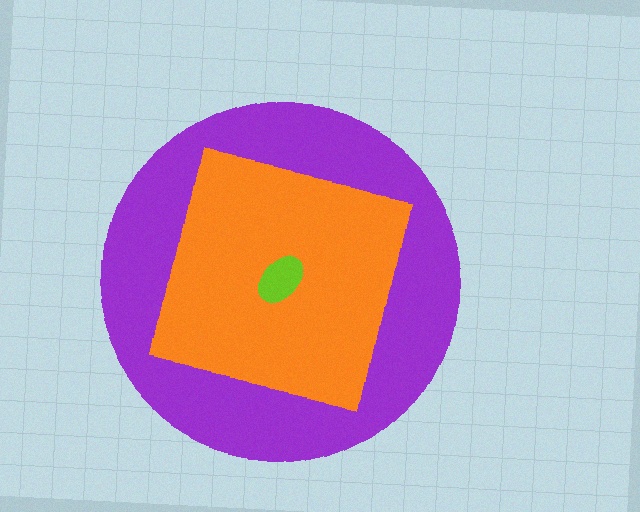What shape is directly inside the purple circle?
The orange square.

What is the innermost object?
The lime ellipse.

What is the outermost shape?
The purple circle.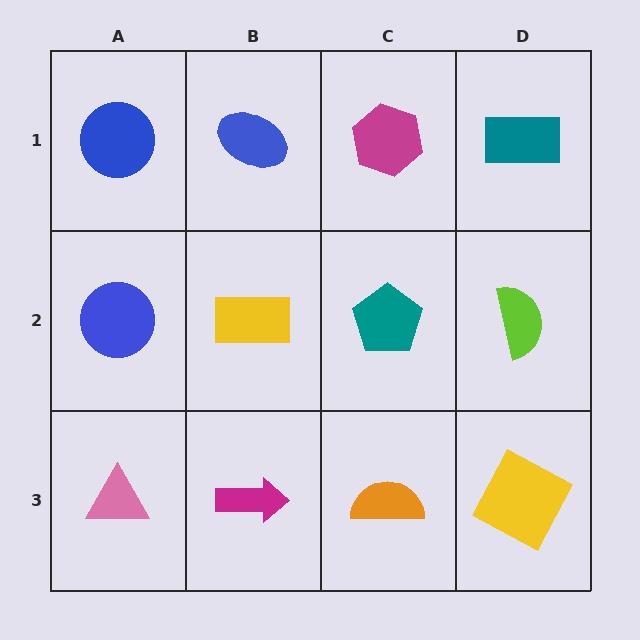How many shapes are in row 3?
4 shapes.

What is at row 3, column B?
A magenta arrow.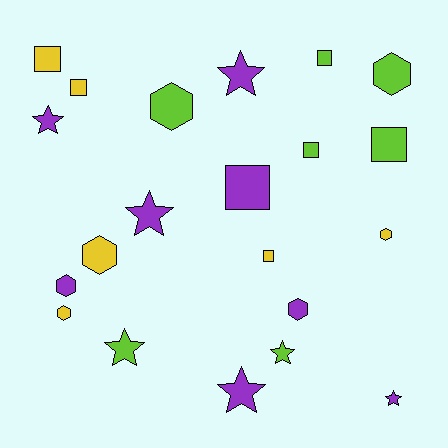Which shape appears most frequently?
Star, with 7 objects.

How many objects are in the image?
There are 21 objects.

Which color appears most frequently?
Purple, with 8 objects.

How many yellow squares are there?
There are 3 yellow squares.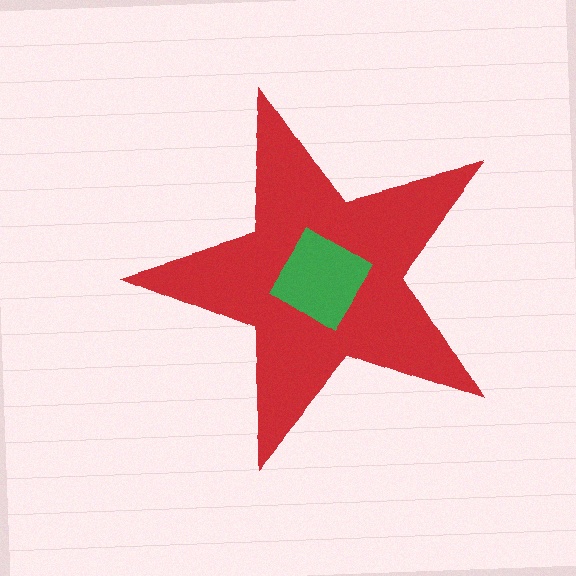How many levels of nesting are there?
2.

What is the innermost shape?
The green diamond.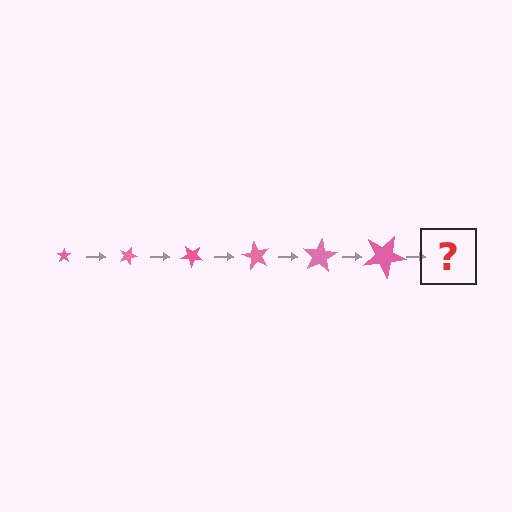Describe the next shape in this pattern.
It should be a star, larger than the previous one and rotated 120 degrees from the start.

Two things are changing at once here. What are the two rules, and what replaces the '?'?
The two rules are that the star grows larger each step and it rotates 20 degrees each step. The '?' should be a star, larger than the previous one and rotated 120 degrees from the start.